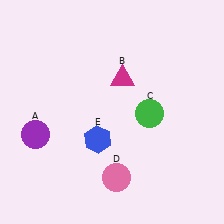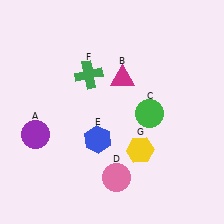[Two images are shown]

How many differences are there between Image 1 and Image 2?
There are 2 differences between the two images.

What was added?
A green cross (F), a yellow hexagon (G) were added in Image 2.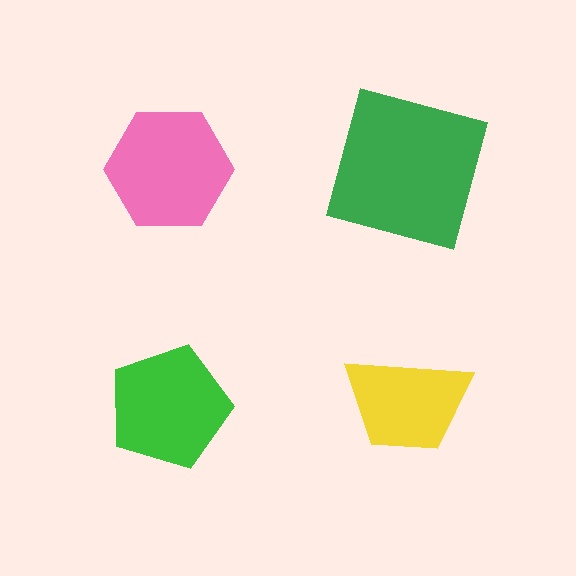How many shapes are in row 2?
2 shapes.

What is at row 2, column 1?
A green pentagon.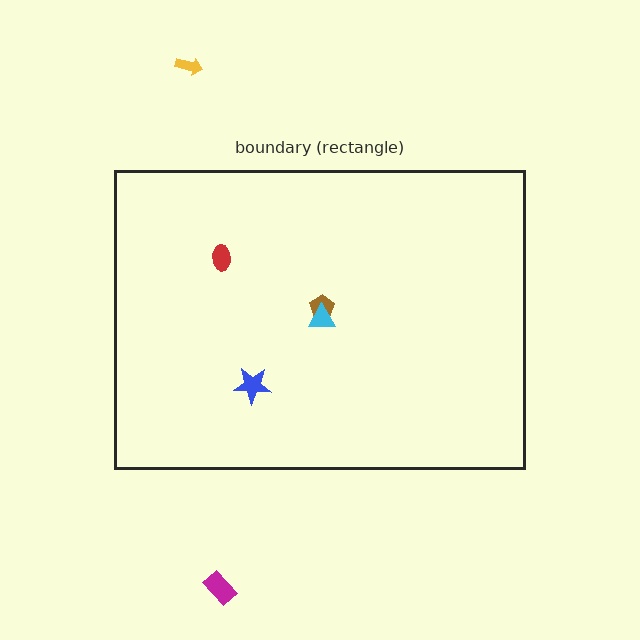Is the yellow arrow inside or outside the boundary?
Outside.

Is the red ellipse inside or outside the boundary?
Inside.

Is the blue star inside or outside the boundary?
Inside.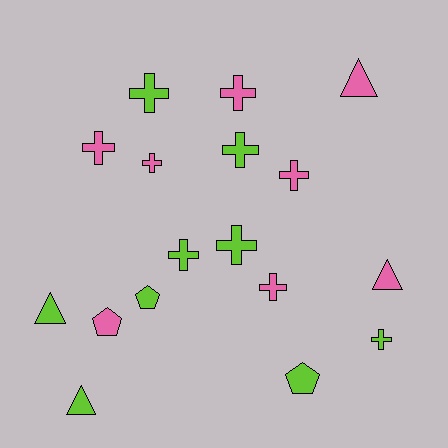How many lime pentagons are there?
There are 2 lime pentagons.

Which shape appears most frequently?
Cross, with 10 objects.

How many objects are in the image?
There are 17 objects.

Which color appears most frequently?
Lime, with 9 objects.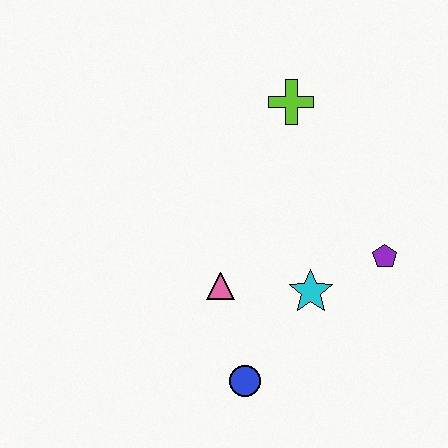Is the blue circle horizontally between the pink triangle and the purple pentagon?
Yes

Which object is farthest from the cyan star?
The lime cross is farthest from the cyan star.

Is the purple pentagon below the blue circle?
No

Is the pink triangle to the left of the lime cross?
Yes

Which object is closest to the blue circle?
The pink triangle is closest to the blue circle.